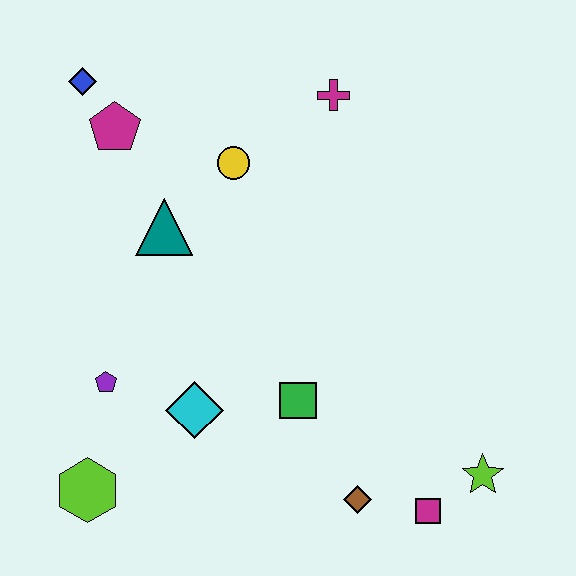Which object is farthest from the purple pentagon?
The lime star is farthest from the purple pentagon.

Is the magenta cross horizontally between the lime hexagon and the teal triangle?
No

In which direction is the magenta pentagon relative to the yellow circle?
The magenta pentagon is to the left of the yellow circle.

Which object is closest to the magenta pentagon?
The blue diamond is closest to the magenta pentagon.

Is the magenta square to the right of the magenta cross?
Yes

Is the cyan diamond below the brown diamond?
No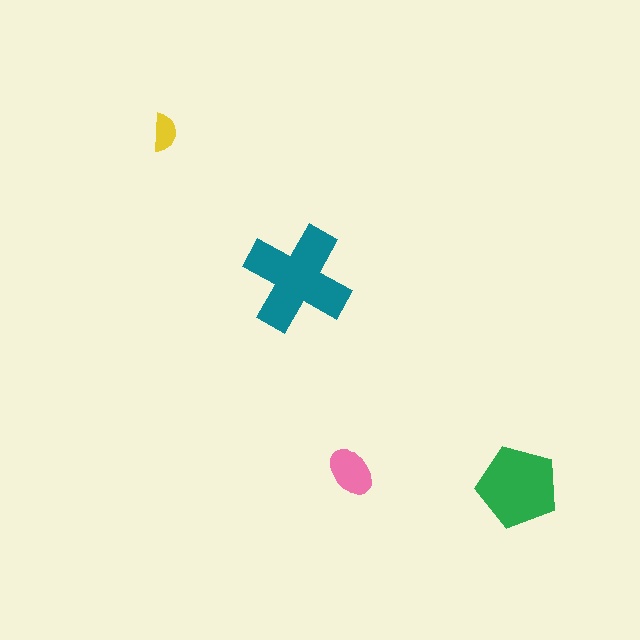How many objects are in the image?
There are 4 objects in the image.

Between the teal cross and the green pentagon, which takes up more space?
The teal cross.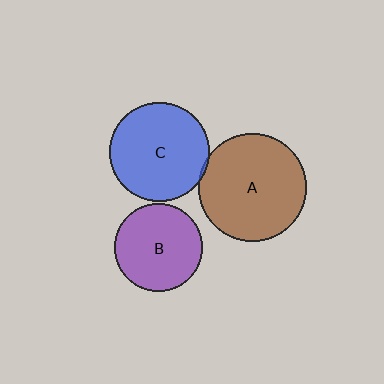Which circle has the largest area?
Circle A (brown).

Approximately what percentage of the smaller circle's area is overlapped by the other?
Approximately 5%.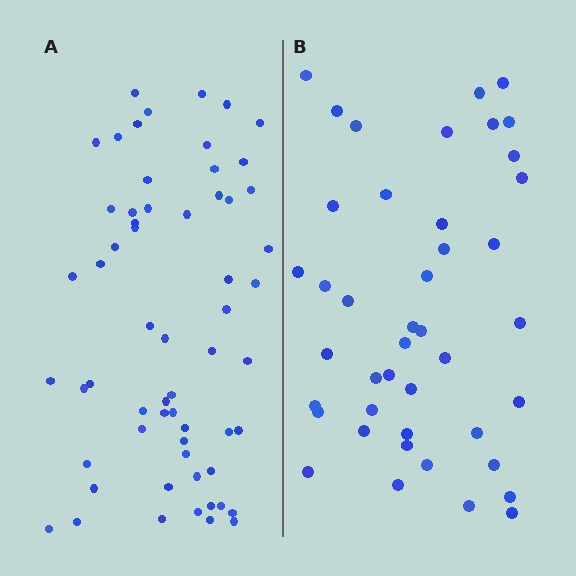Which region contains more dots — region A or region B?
Region A (the left region) has more dots.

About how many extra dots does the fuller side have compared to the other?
Region A has approximately 15 more dots than region B.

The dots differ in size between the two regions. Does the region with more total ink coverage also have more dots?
No. Region B has more total ink coverage because its dots are larger, but region A actually contains more individual dots. Total area can be misleading — the number of items is what matters here.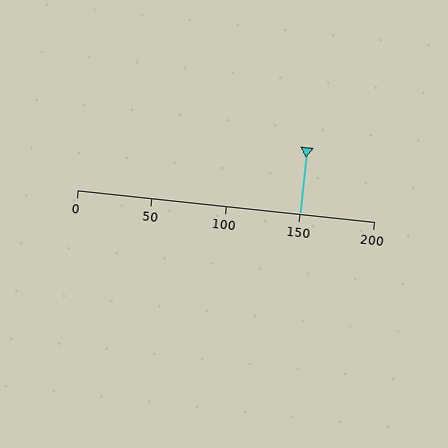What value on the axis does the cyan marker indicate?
The marker indicates approximately 150.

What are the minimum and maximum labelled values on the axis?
The axis runs from 0 to 200.